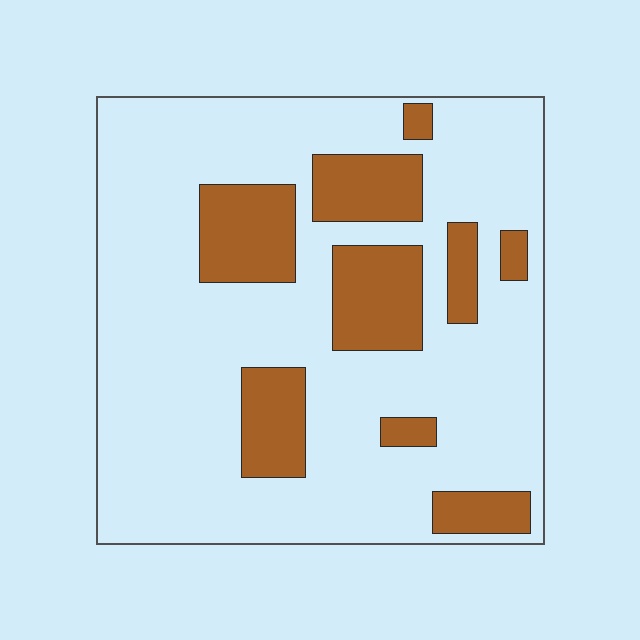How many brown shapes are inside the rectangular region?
9.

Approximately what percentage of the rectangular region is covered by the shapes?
Approximately 25%.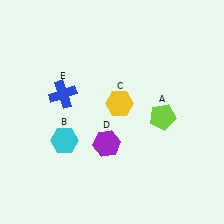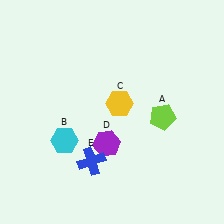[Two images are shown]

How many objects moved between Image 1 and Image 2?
1 object moved between the two images.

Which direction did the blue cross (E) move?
The blue cross (E) moved down.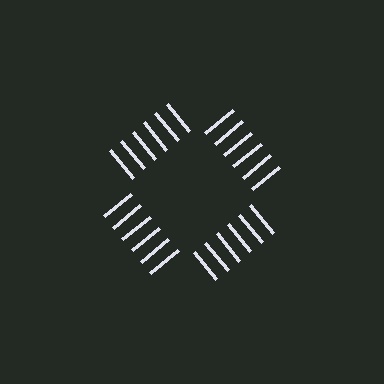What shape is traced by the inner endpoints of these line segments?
An illusory square — the line segments terminate on its edges but no continuous stroke is drawn.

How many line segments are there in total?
24 — 6 along each of the 4 edges.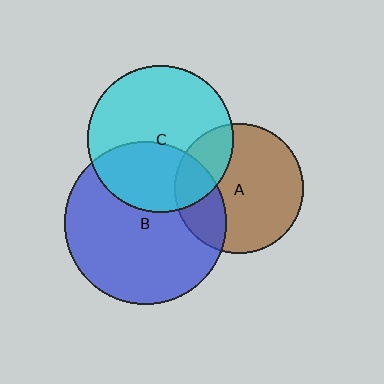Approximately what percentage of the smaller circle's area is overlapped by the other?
Approximately 25%.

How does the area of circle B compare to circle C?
Approximately 1.2 times.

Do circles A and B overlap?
Yes.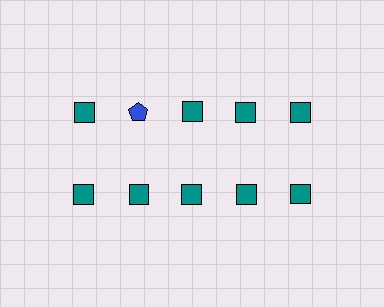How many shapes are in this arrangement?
There are 10 shapes arranged in a grid pattern.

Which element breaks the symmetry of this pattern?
The blue pentagon in the top row, second from left column breaks the symmetry. All other shapes are teal squares.